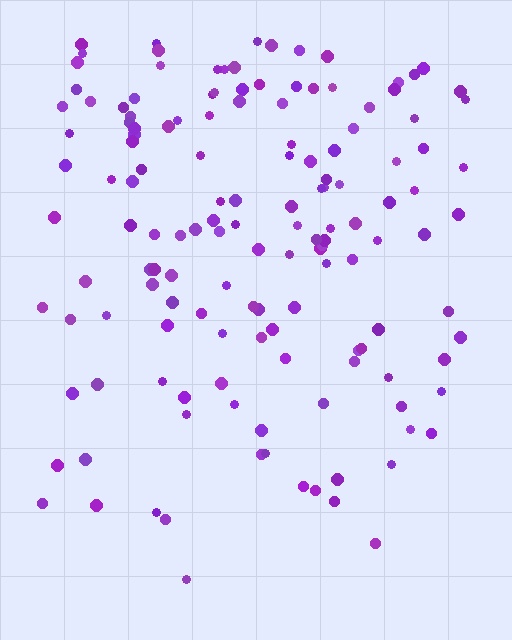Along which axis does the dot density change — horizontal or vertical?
Vertical.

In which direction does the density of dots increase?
From bottom to top, with the top side densest.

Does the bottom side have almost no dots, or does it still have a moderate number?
Still a moderate number, just noticeably fewer than the top.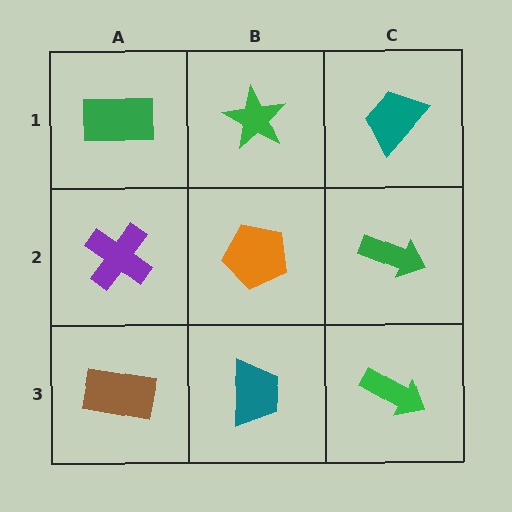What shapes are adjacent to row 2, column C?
A teal trapezoid (row 1, column C), a green arrow (row 3, column C), an orange pentagon (row 2, column B).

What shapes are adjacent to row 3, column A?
A purple cross (row 2, column A), a teal trapezoid (row 3, column B).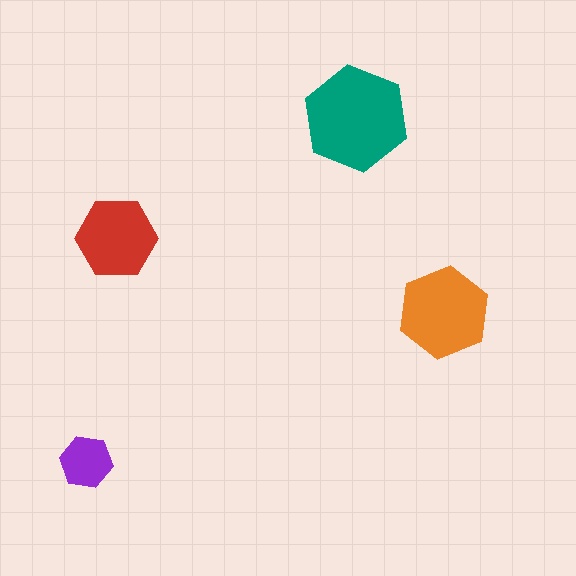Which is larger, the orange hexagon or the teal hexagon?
The teal one.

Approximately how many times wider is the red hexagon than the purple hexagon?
About 1.5 times wider.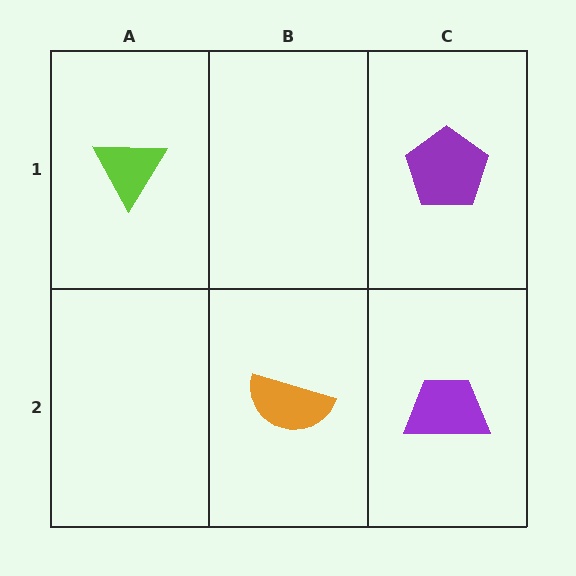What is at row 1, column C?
A purple pentagon.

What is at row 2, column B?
An orange semicircle.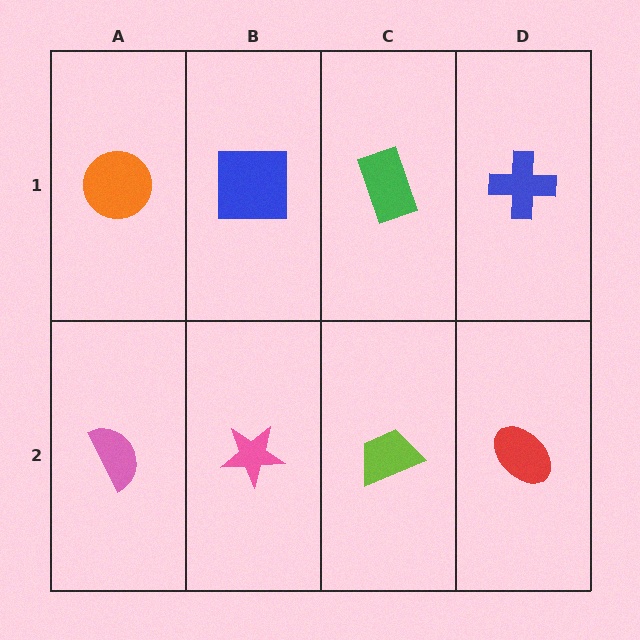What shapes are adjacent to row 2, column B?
A blue square (row 1, column B), a pink semicircle (row 2, column A), a lime trapezoid (row 2, column C).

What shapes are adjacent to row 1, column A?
A pink semicircle (row 2, column A), a blue square (row 1, column B).